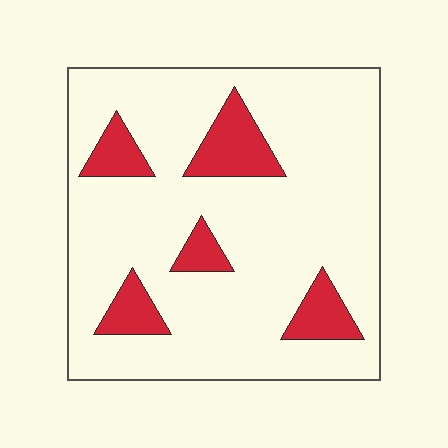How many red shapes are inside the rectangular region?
5.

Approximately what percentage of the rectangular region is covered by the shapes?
Approximately 15%.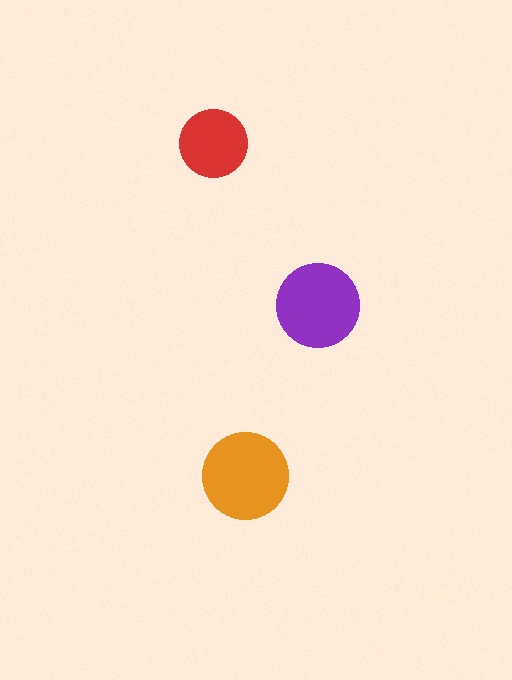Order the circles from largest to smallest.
the orange one, the purple one, the red one.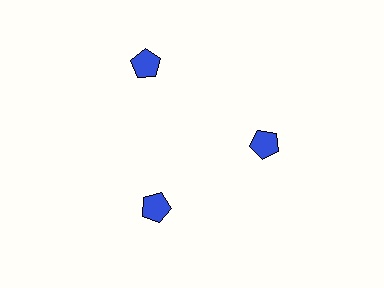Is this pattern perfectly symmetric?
No. The 3 blue pentagons are arranged in a ring, but one element near the 11 o'clock position is pushed outward from the center, breaking the 3-fold rotational symmetry.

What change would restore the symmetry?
The symmetry would be restored by moving it inward, back onto the ring so that all 3 pentagons sit at equal angles and equal distance from the center.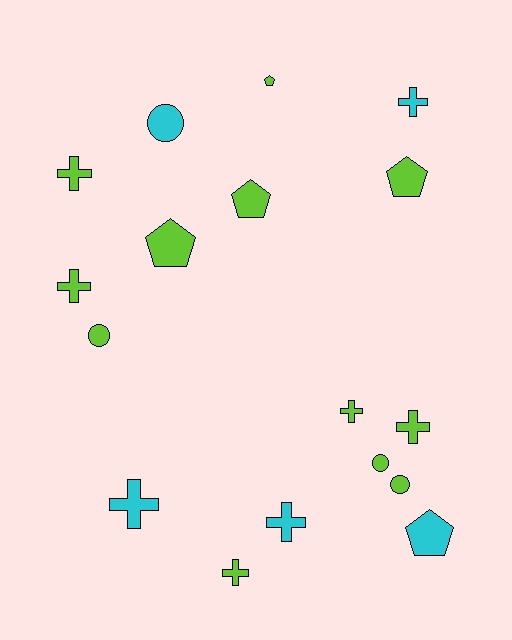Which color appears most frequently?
Lime, with 12 objects.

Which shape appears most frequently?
Cross, with 8 objects.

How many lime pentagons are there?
There are 4 lime pentagons.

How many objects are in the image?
There are 17 objects.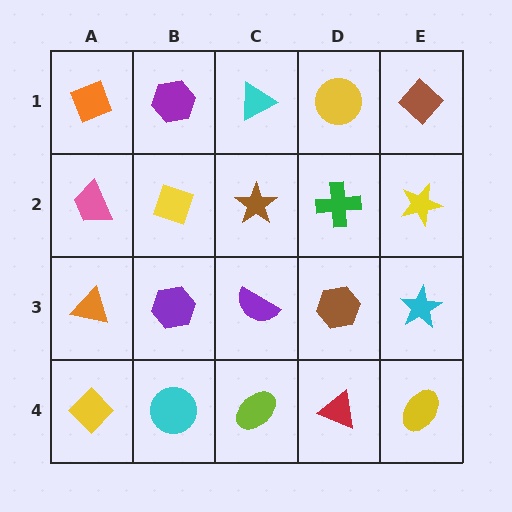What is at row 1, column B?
A purple hexagon.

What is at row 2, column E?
A yellow star.